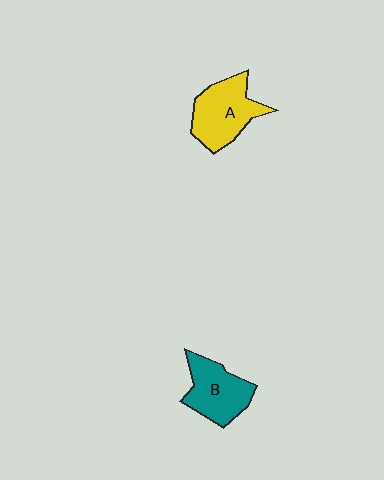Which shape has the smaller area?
Shape B (teal).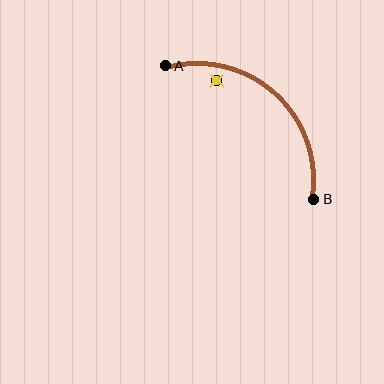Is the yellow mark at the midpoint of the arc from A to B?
No — the yellow mark does not lie on the arc at all. It sits slightly inside the curve.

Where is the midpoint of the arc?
The arc midpoint is the point on the curve farthest from the straight line joining A and B. It sits above and to the right of that line.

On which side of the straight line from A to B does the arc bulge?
The arc bulges above and to the right of the straight line connecting A and B.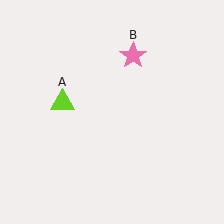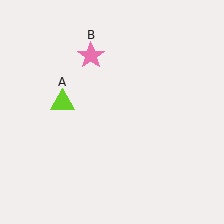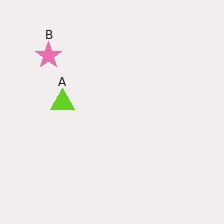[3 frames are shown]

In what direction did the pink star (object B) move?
The pink star (object B) moved left.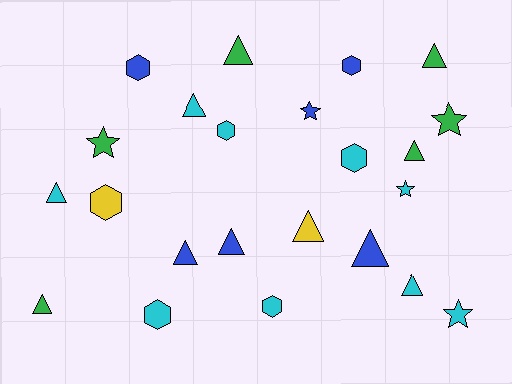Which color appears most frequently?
Cyan, with 9 objects.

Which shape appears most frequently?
Triangle, with 11 objects.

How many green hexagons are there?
There are no green hexagons.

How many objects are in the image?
There are 23 objects.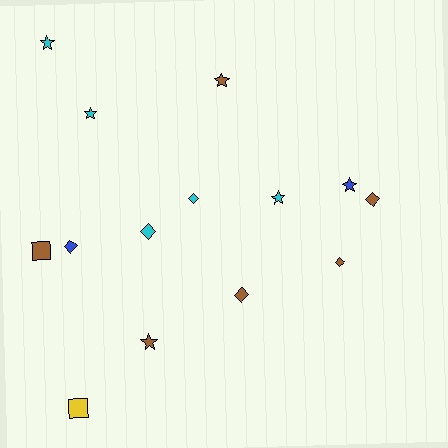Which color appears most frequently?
Brown, with 6 objects.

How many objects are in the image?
There are 14 objects.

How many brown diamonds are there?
There are 3 brown diamonds.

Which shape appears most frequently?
Star, with 6 objects.